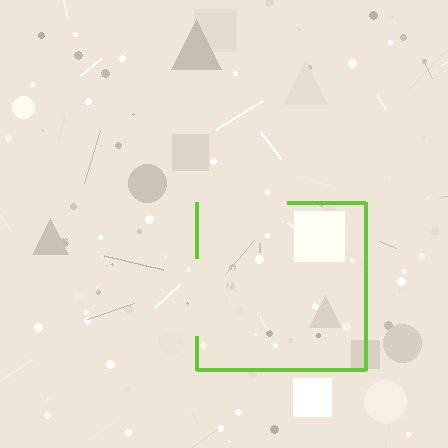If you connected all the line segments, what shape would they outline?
They would outline a square.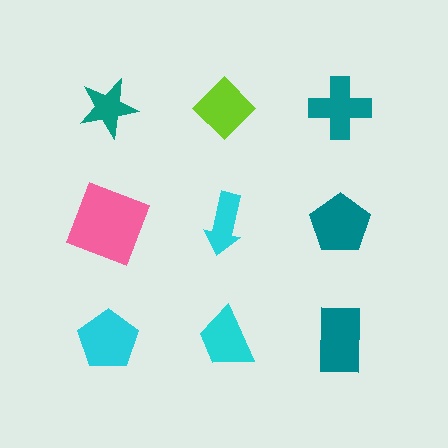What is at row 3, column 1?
A cyan pentagon.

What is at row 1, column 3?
A teal cross.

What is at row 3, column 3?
A teal rectangle.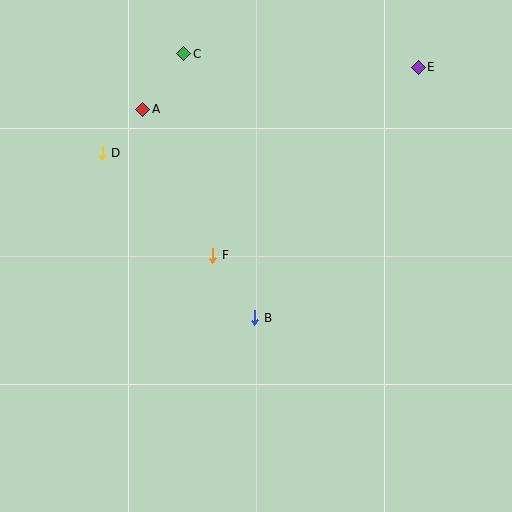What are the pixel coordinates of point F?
Point F is at (213, 255).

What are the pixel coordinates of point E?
Point E is at (418, 67).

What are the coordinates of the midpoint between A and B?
The midpoint between A and B is at (199, 214).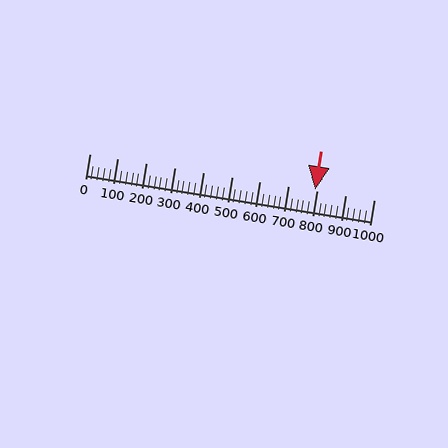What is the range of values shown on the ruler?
The ruler shows values from 0 to 1000.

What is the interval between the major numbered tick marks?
The major tick marks are spaced 100 units apart.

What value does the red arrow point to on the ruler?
The red arrow points to approximately 795.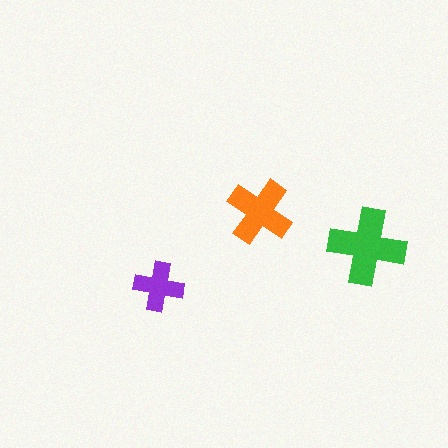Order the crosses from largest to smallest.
the green one, the orange one, the purple one.